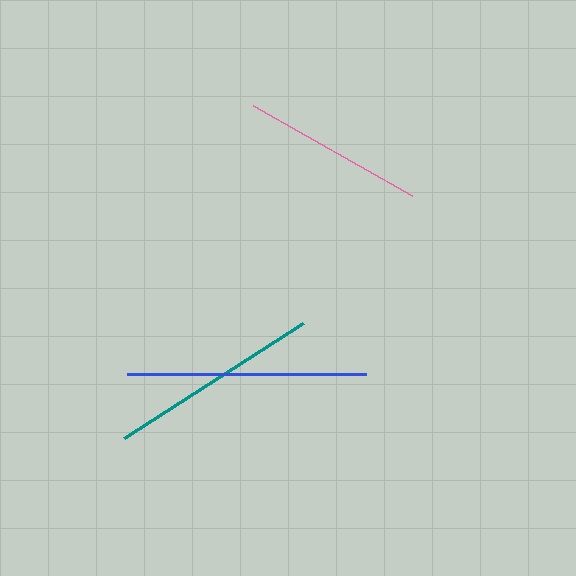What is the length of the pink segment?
The pink segment is approximately 182 pixels long.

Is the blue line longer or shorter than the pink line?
The blue line is longer than the pink line.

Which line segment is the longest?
The blue line is the longest at approximately 239 pixels.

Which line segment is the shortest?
The pink line is the shortest at approximately 182 pixels.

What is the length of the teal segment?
The teal segment is approximately 213 pixels long.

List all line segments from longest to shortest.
From longest to shortest: blue, teal, pink.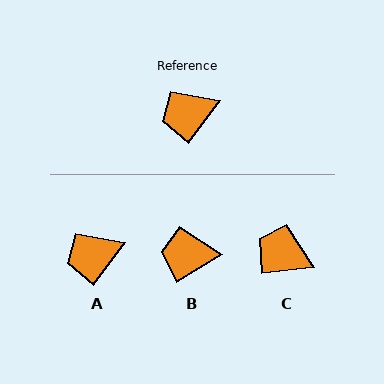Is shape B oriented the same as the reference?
No, it is off by about 22 degrees.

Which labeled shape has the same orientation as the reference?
A.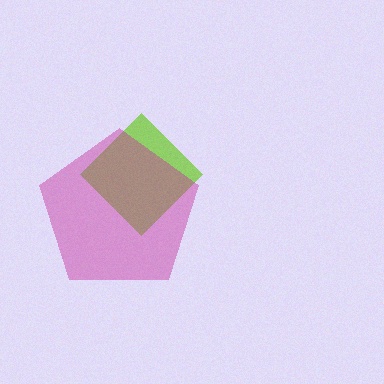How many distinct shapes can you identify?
There are 2 distinct shapes: a lime diamond, a magenta pentagon.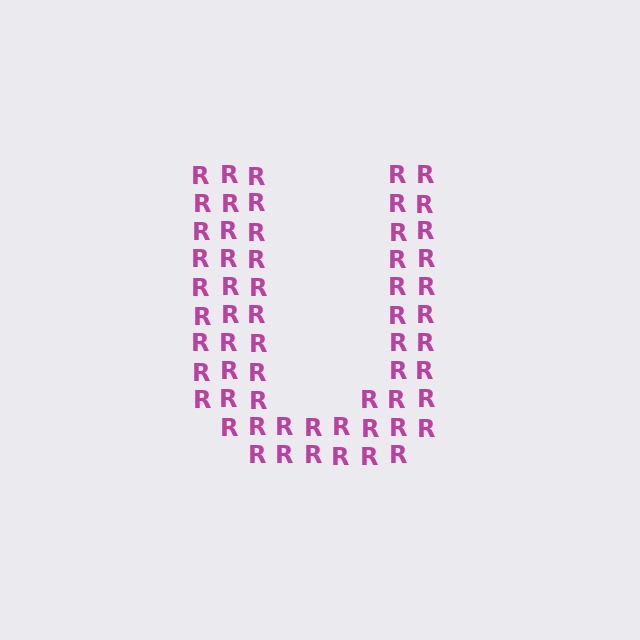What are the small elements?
The small elements are letter R's.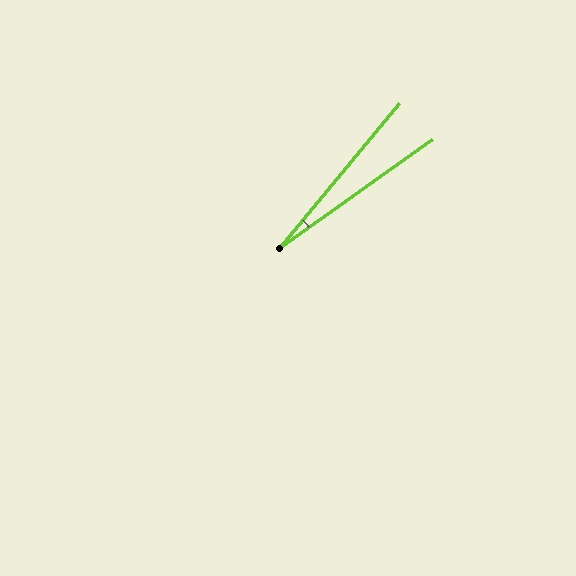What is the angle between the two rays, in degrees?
Approximately 15 degrees.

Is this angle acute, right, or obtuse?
It is acute.